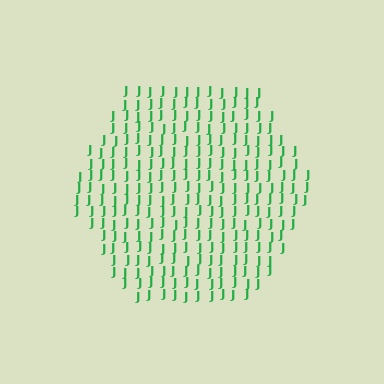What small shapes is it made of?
It is made of small letter J's.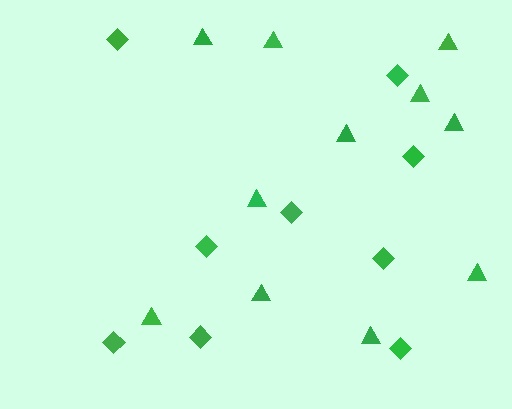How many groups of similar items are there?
There are 2 groups: one group of triangles (11) and one group of diamonds (9).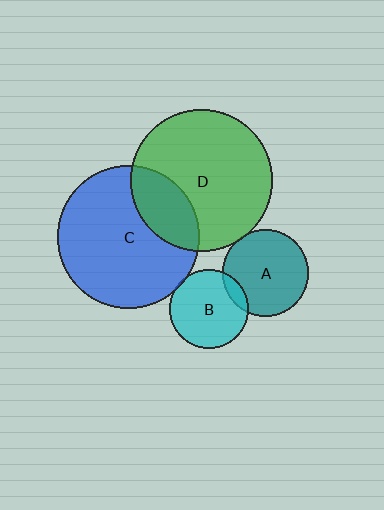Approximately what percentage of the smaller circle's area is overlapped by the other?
Approximately 5%.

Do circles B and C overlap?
Yes.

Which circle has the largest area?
Circle C (blue).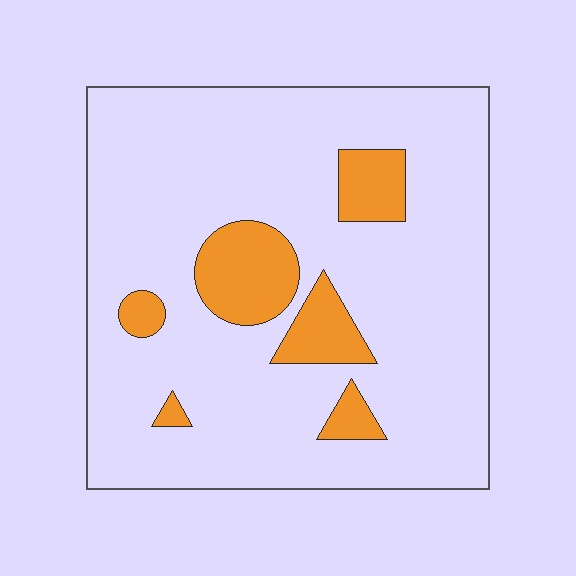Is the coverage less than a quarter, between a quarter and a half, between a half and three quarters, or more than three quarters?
Less than a quarter.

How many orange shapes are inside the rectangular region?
6.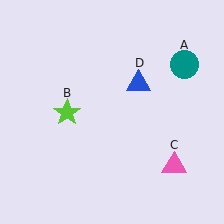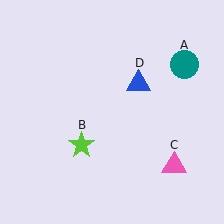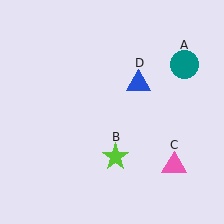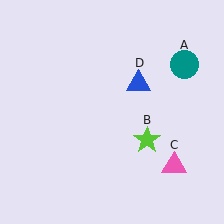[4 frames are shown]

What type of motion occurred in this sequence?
The lime star (object B) rotated counterclockwise around the center of the scene.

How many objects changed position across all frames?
1 object changed position: lime star (object B).